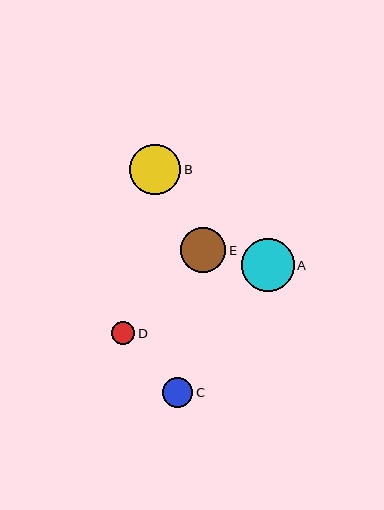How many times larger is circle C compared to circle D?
Circle C is approximately 1.3 times the size of circle D.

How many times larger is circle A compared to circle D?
Circle A is approximately 2.3 times the size of circle D.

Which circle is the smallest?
Circle D is the smallest with a size of approximately 23 pixels.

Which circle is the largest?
Circle A is the largest with a size of approximately 53 pixels.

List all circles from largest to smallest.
From largest to smallest: A, B, E, C, D.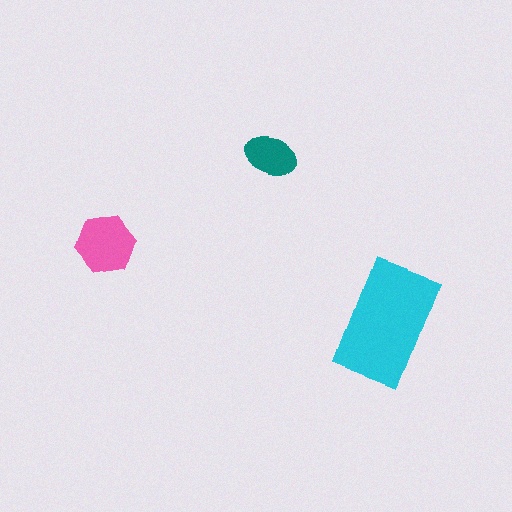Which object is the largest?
The cyan rectangle.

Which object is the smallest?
The teal ellipse.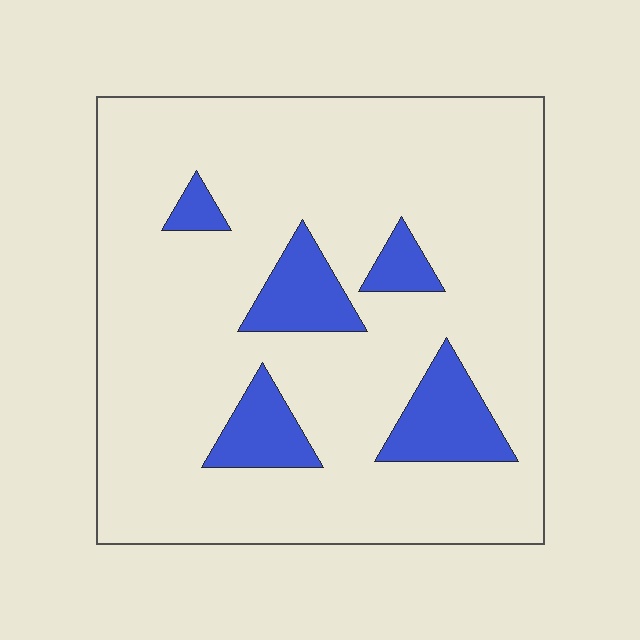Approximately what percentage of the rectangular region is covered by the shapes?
Approximately 15%.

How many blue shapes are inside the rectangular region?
5.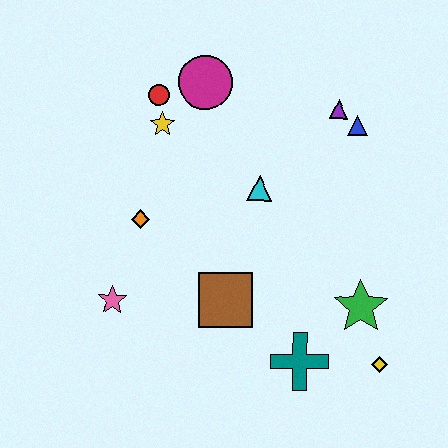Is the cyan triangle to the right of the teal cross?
No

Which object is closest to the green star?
The yellow diamond is closest to the green star.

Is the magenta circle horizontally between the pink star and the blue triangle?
Yes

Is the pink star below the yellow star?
Yes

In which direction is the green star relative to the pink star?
The green star is to the right of the pink star.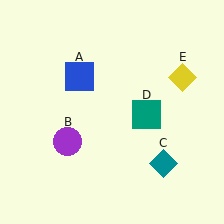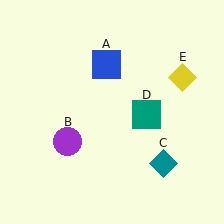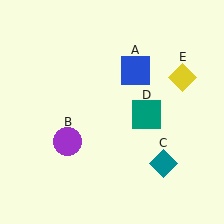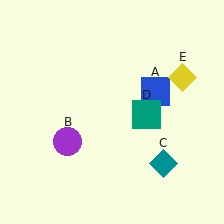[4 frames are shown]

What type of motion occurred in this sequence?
The blue square (object A) rotated clockwise around the center of the scene.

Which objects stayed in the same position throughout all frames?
Purple circle (object B) and teal diamond (object C) and teal square (object D) and yellow diamond (object E) remained stationary.